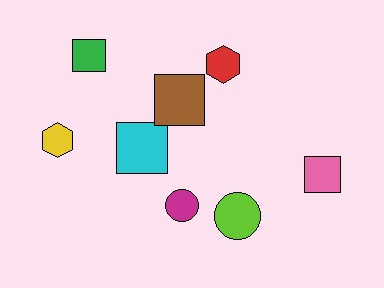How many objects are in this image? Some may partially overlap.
There are 8 objects.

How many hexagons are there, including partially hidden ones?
There are 2 hexagons.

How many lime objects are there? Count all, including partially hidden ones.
There is 1 lime object.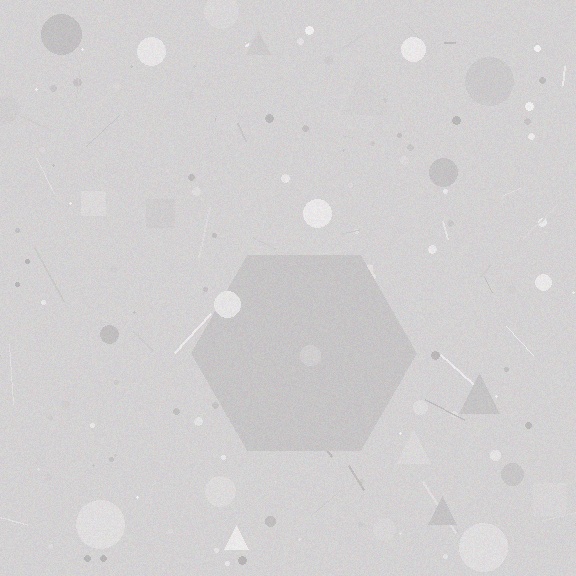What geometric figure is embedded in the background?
A hexagon is embedded in the background.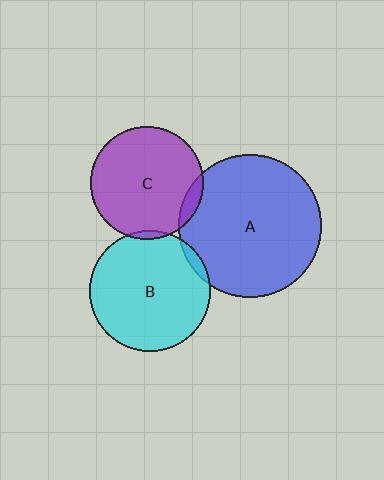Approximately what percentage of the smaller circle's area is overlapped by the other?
Approximately 5%.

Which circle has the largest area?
Circle A (blue).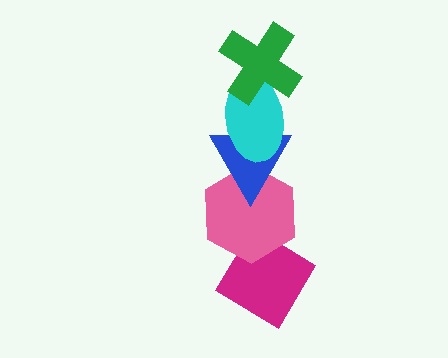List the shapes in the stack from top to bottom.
From top to bottom: the green cross, the cyan ellipse, the blue triangle, the pink hexagon, the magenta diamond.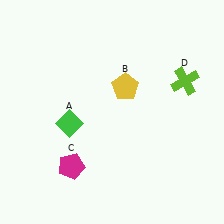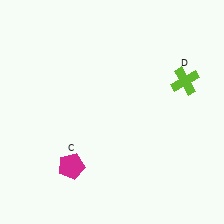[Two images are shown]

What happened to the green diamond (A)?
The green diamond (A) was removed in Image 2. It was in the bottom-left area of Image 1.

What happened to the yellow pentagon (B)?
The yellow pentagon (B) was removed in Image 2. It was in the top-right area of Image 1.